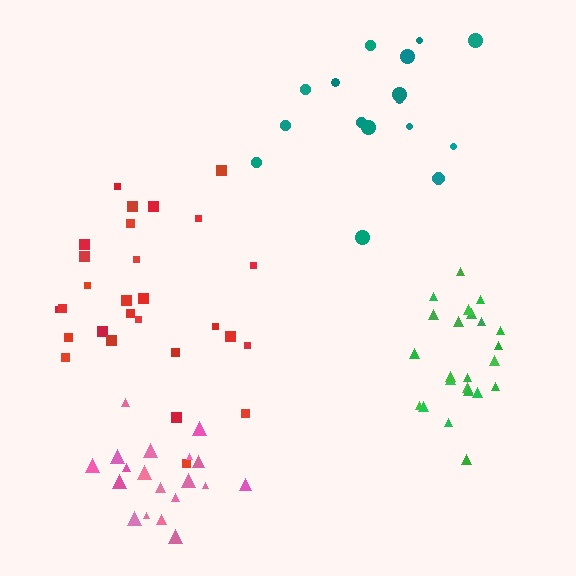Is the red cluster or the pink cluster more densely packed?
Pink.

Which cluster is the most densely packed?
Green.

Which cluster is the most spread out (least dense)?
Teal.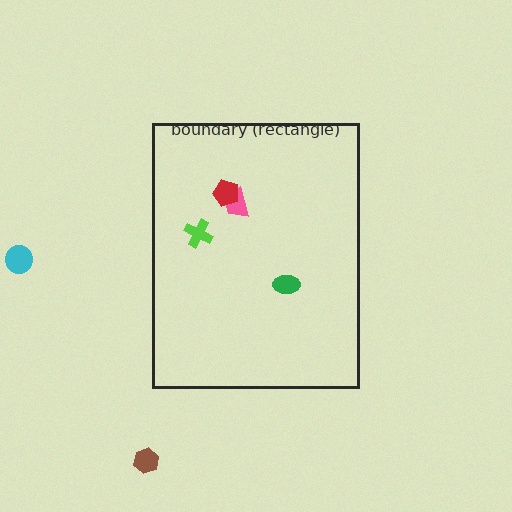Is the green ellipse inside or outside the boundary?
Inside.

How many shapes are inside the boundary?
4 inside, 2 outside.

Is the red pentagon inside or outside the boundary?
Inside.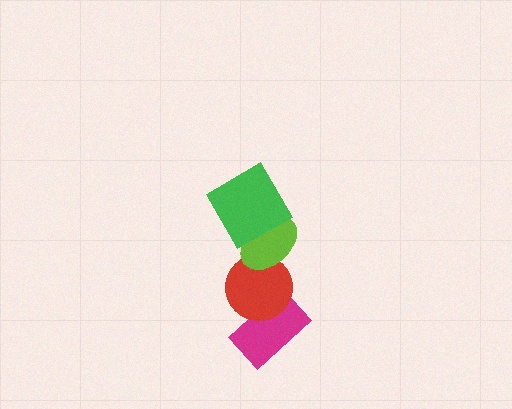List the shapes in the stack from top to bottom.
From top to bottom: the green square, the lime ellipse, the red circle, the magenta rectangle.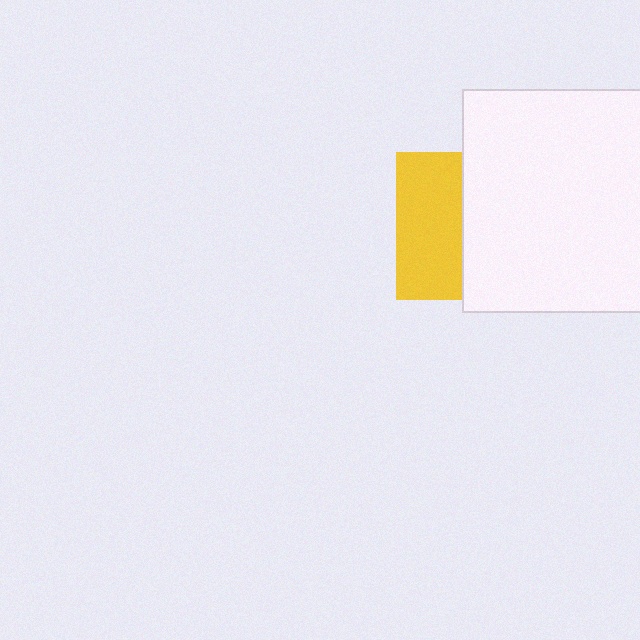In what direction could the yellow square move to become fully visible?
The yellow square could move left. That would shift it out from behind the white square entirely.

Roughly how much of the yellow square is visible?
A small part of it is visible (roughly 45%).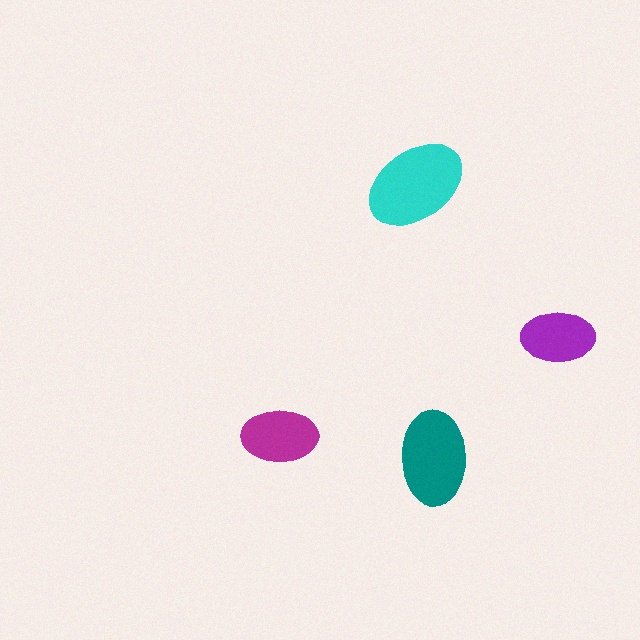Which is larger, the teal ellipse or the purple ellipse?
The teal one.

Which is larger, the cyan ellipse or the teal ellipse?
The cyan one.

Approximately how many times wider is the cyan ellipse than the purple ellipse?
About 1.5 times wider.